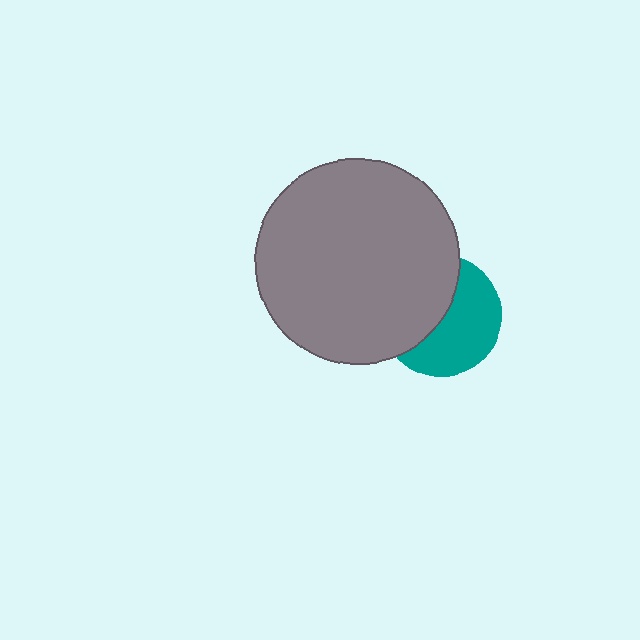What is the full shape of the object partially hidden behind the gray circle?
The partially hidden object is a teal circle.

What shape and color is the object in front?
The object in front is a gray circle.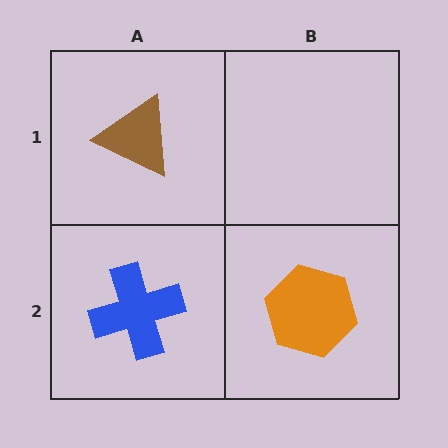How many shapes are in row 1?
1 shape.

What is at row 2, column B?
An orange hexagon.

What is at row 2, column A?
A blue cross.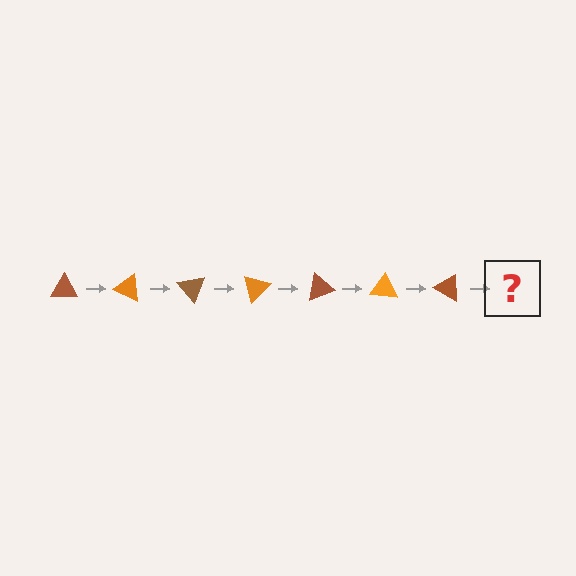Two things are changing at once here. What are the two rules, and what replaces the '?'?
The two rules are that it rotates 25 degrees each step and the color cycles through brown and orange. The '?' should be an orange triangle, rotated 175 degrees from the start.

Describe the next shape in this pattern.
It should be an orange triangle, rotated 175 degrees from the start.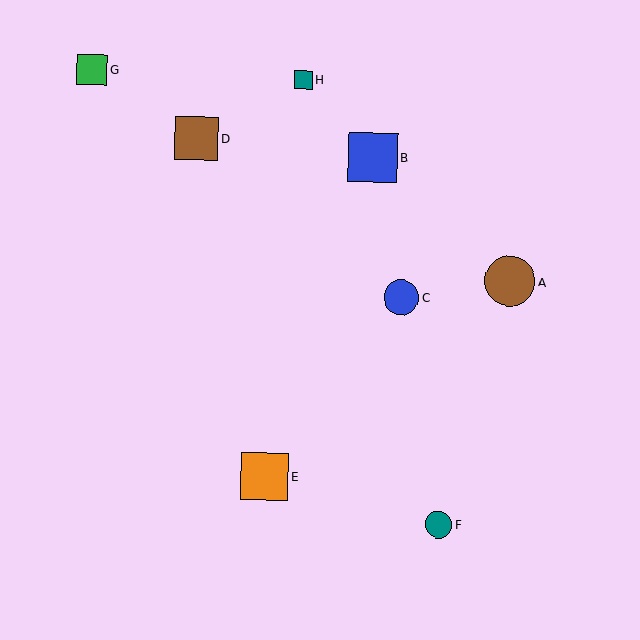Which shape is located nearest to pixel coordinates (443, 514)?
The teal circle (labeled F) at (439, 524) is nearest to that location.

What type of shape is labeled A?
Shape A is a brown circle.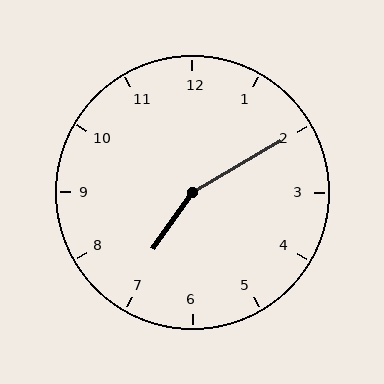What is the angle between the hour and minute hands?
Approximately 155 degrees.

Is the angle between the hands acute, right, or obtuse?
It is obtuse.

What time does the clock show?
7:10.